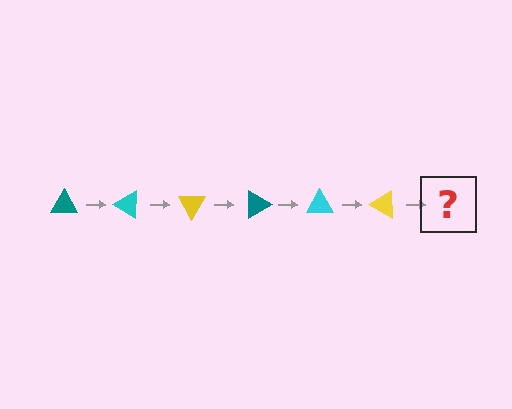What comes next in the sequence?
The next element should be a teal triangle, rotated 180 degrees from the start.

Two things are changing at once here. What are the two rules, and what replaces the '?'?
The two rules are that it rotates 30 degrees each step and the color cycles through teal, cyan, and yellow. The '?' should be a teal triangle, rotated 180 degrees from the start.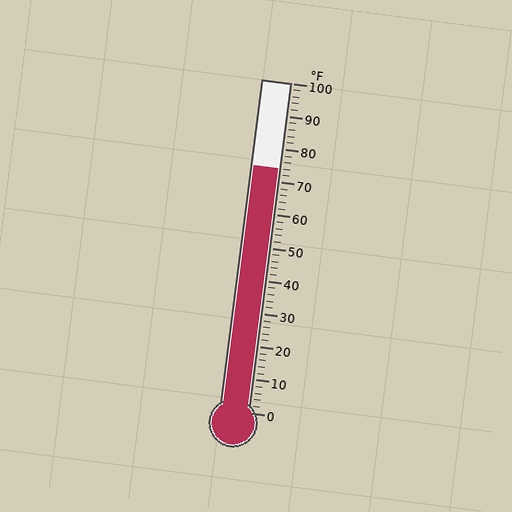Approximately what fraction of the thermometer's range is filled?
The thermometer is filled to approximately 75% of its range.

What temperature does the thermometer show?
The thermometer shows approximately 74°F.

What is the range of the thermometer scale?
The thermometer scale ranges from 0°F to 100°F.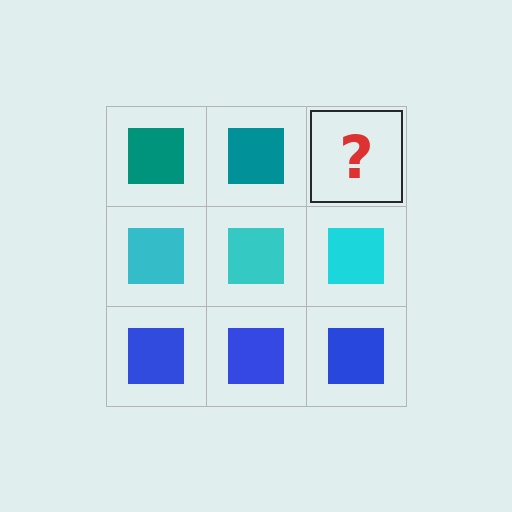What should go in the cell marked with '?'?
The missing cell should contain a teal square.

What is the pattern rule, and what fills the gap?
The rule is that each row has a consistent color. The gap should be filled with a teal square.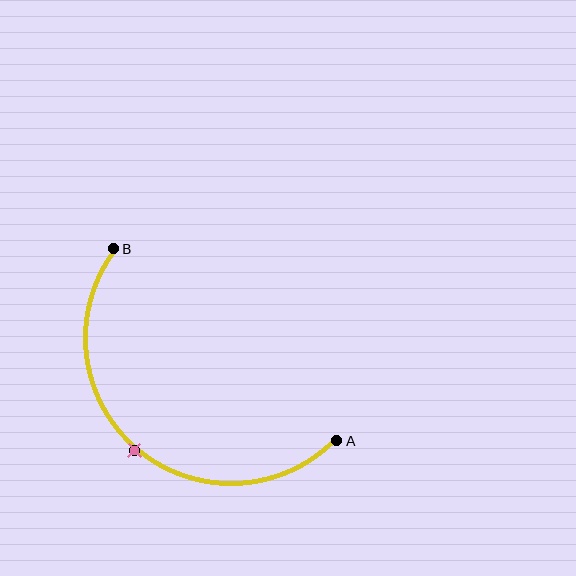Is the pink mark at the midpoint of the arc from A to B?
Yes. The pink mark lies on the arc at equal arc-length from both A and B — it is the arc midpoint.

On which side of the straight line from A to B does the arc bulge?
The arc bulges below and to the left of the straight line connecting A and B.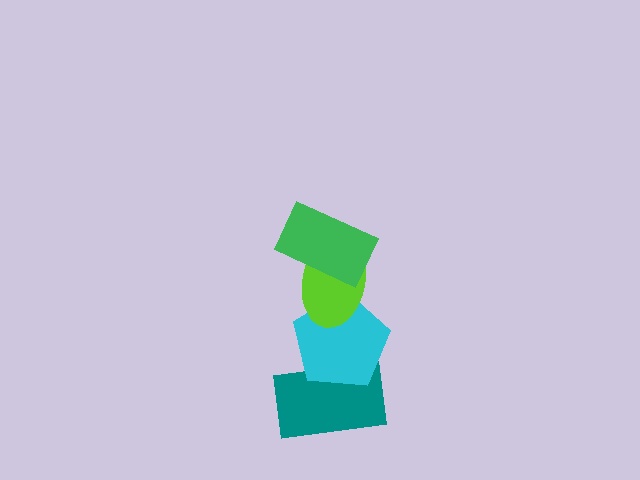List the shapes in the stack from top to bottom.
From top to bottom: the green rectangle, the lime ellipse, the cyan pentagon, the teal rectangle.